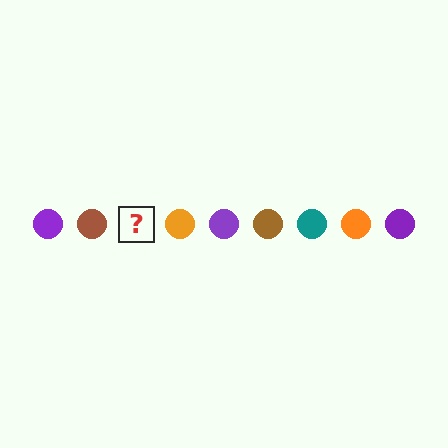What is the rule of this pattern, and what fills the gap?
The rule is that the pattern cycles through purple, brown, teal, orange circles. The gap should be filled with a teal circle.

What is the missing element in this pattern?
The missing element is a teal circle.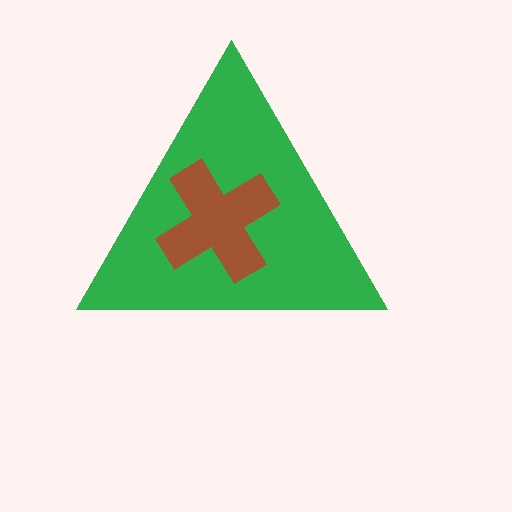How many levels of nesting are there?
2.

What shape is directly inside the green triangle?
The brown cross.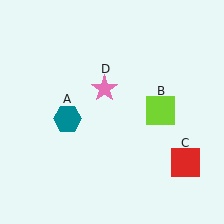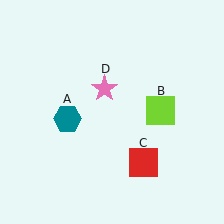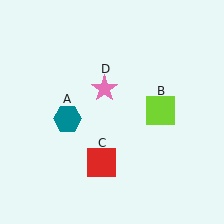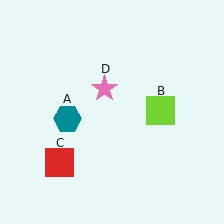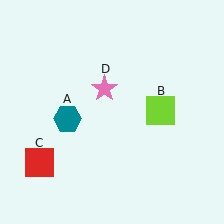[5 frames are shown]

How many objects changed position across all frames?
1 object changed position: red square (object C).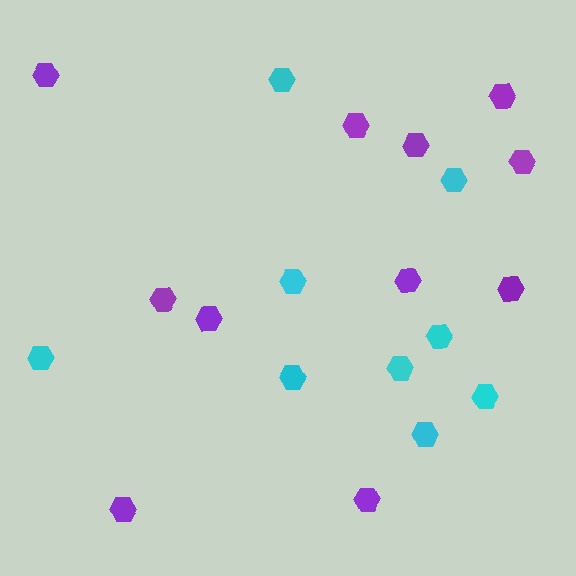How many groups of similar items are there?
There are 2 groups: one group of cyan hexagons (9) and one group of purple hexagons (11).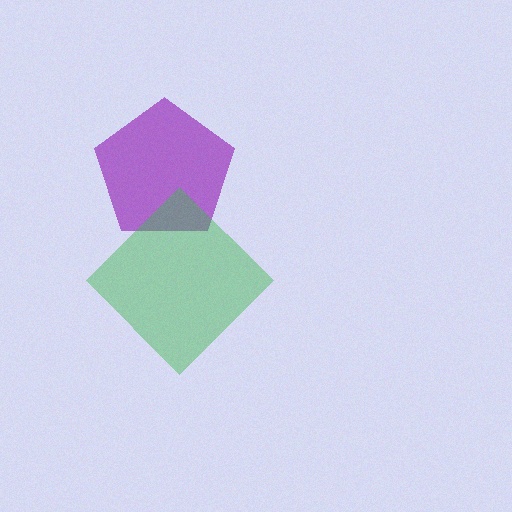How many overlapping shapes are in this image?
There are 2 overlapping shapes in the image.